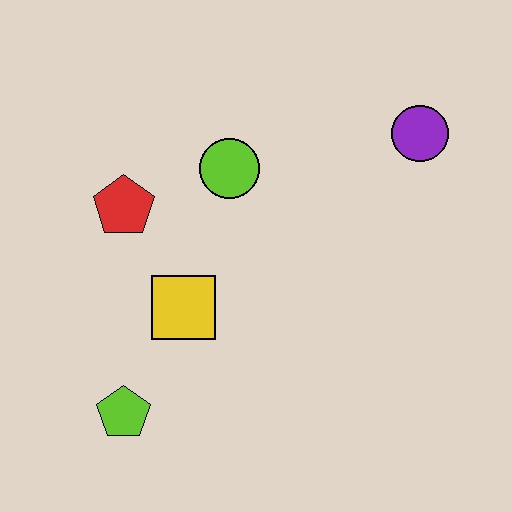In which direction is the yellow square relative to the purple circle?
The yellow square is to the left of the purple circle.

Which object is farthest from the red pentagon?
The purple circle is farthest from the red pentagon.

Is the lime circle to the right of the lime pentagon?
Yes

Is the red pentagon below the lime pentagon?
No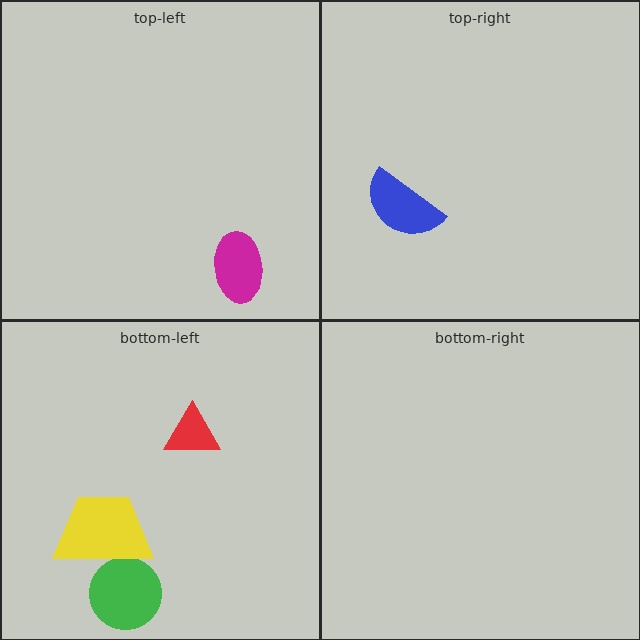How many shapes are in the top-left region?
1.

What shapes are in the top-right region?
The blue semicircle.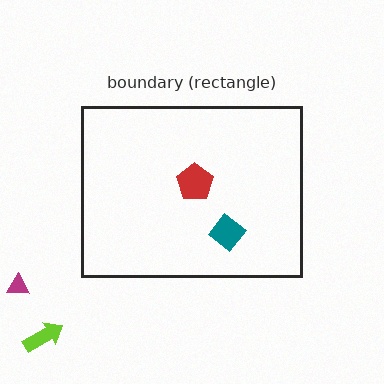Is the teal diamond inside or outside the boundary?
Inside.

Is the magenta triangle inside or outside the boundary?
Outside.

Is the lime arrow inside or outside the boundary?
Outside.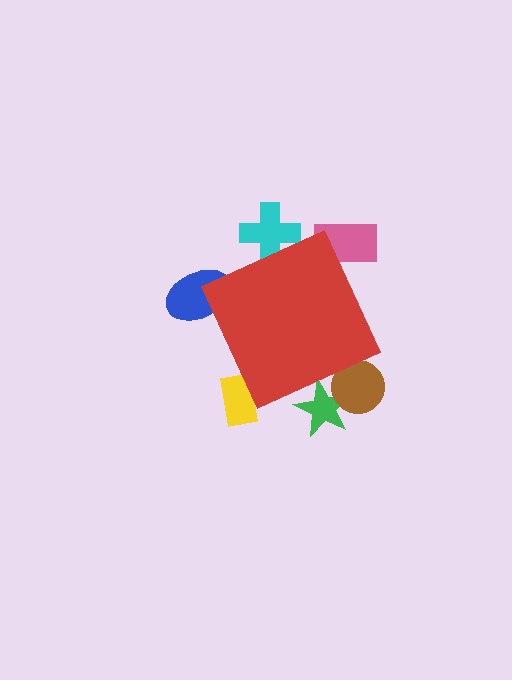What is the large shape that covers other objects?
A red diamond.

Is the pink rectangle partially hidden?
Yes, the pink rectangle is partially hidden behind the red diamond.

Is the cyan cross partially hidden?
Yes, the cyan cross is partially hidden behind the red diamond.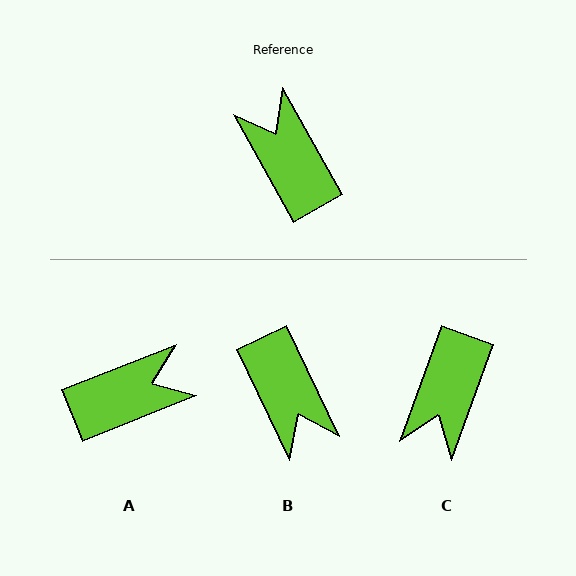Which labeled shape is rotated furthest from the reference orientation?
B, about 176 degrees away.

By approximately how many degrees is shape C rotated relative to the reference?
Approximately 131 degrees counter-clockwise.